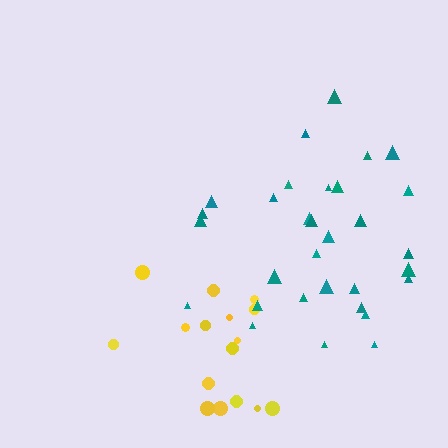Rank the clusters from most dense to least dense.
yellow, teal.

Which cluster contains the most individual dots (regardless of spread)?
Teal (31).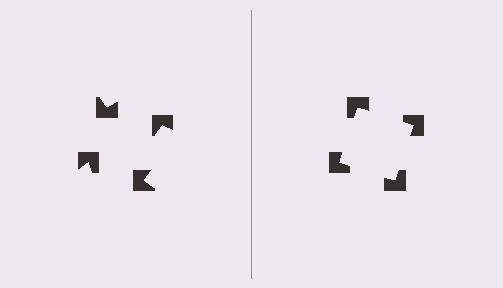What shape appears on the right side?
An illusory square.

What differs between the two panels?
The notched squares are positioned identically on both sides; only the wedge orientations differ. On the right they align to a square; on the left they are misaligned.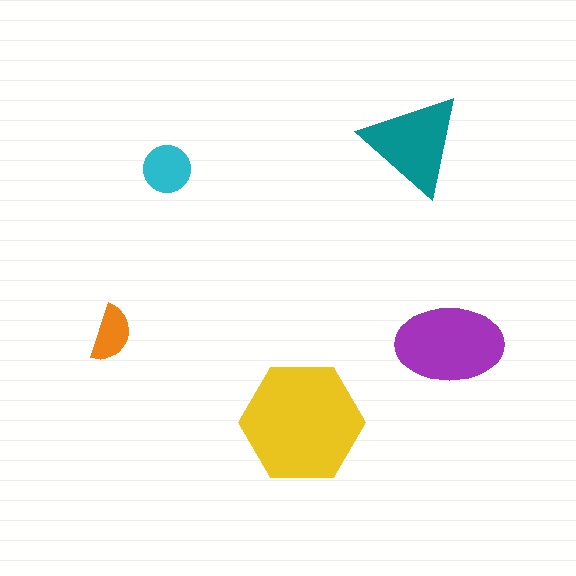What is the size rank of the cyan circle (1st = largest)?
4th.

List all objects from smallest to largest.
The orange semicircle, the cyan circle, the teal triangle, the purple ellipse, the yellow hexagon.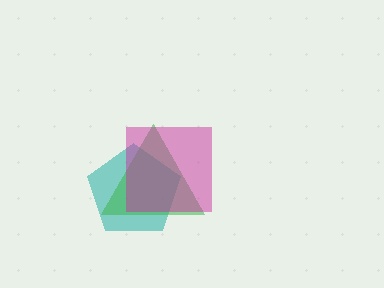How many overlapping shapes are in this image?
There are 3 overlapping shapes in the image.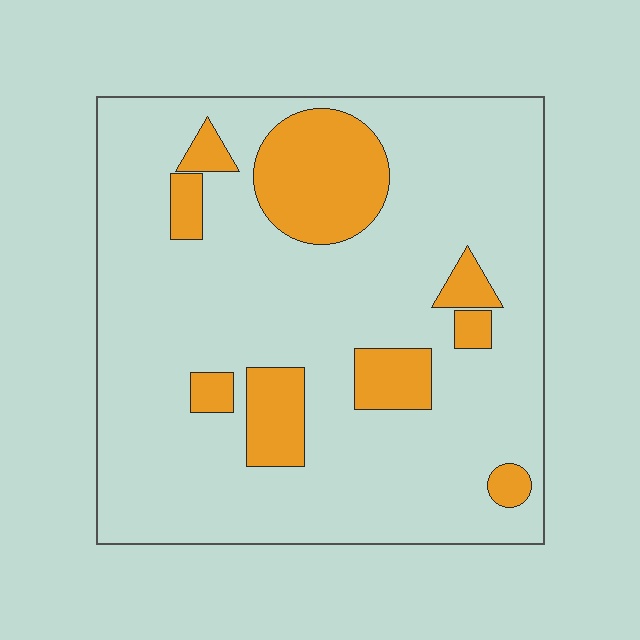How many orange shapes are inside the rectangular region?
9.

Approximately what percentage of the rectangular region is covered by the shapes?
Approximately 20%.